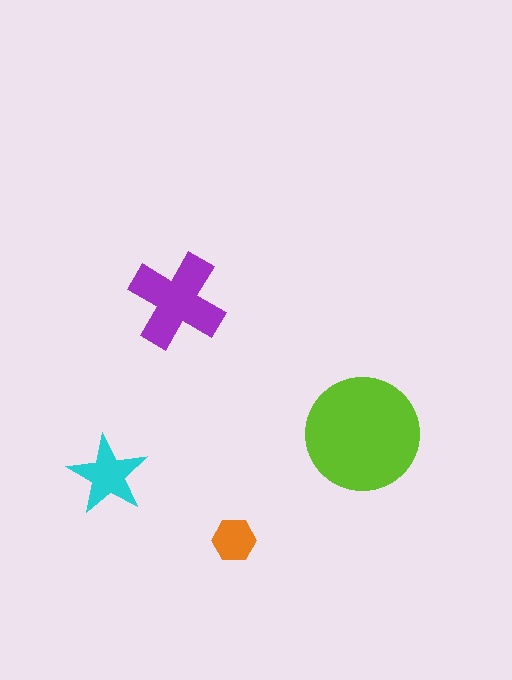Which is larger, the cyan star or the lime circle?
The lime circle.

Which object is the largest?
The lime circle.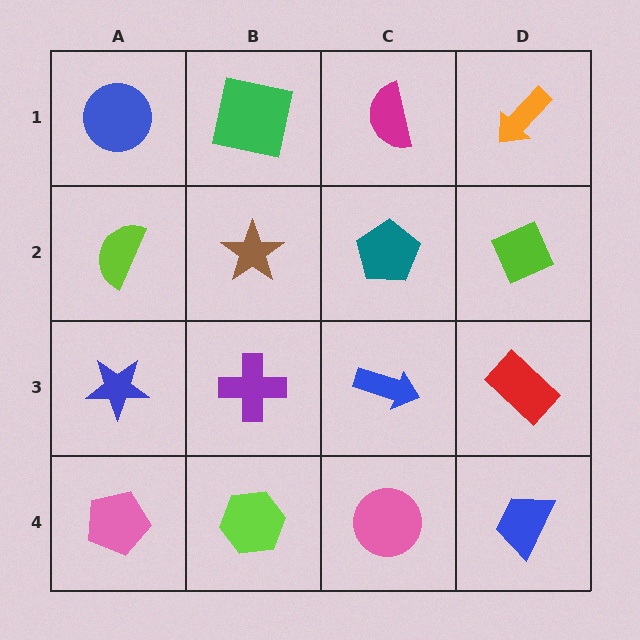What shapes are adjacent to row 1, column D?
A lime diamond (row 2, column D), a magenta semicircle (row 1, column C).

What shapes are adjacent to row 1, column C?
A teal pentagon (row 2, column C), a green square (row 1, column B), an orange arrow (row 1, column D).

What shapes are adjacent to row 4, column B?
A purple cross (row 3, column B), a pink pentagon (row 4, column A), a pink circle (row 4, column C).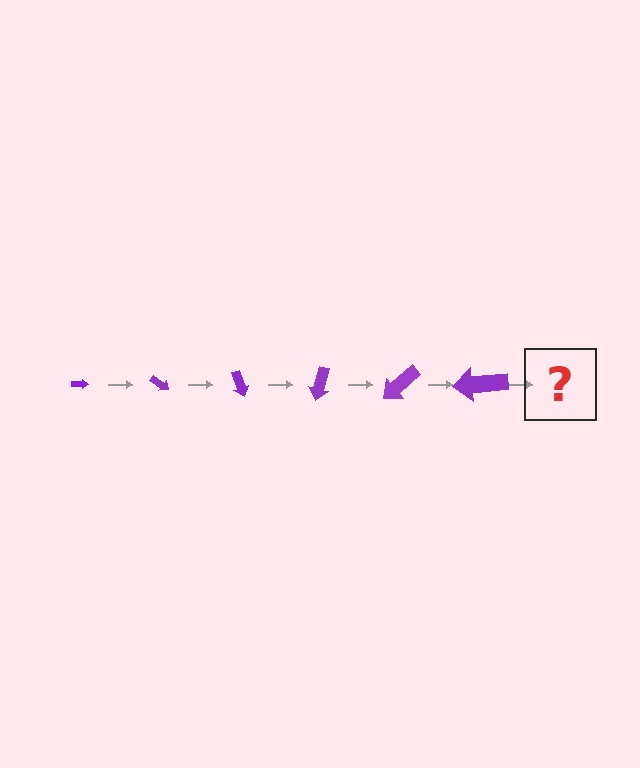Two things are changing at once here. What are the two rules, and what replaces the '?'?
The two rules are that the arrow grows larger each step and it rotates 35 degrees each step. The '?' should be an arrow, larger than the previous one and rotated 210 degrees from the start.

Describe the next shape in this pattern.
It should be an arrow, larger than the previous one and rotated 210 degrees from the start.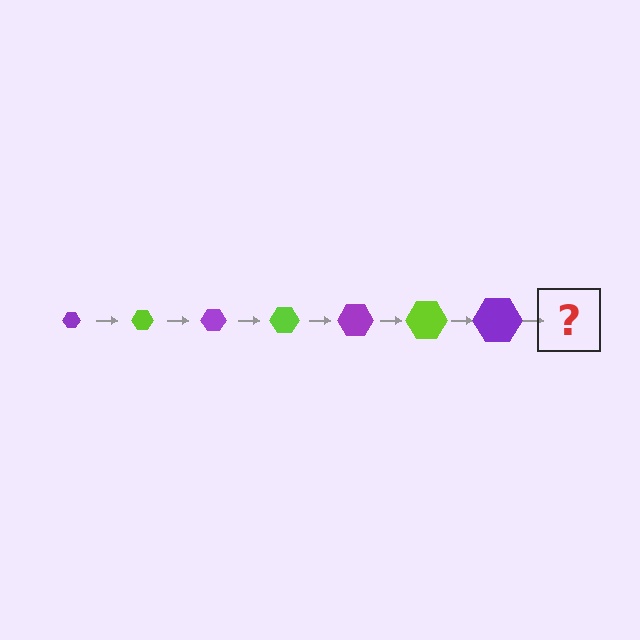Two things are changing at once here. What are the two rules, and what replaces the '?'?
The two rules are that the hexagon grows larger each step and the color cycles through purple and lime. The '?' should be a lime hexagon, larger than the previous one.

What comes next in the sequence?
The next element should be a lime hexagon, larger than the previous one.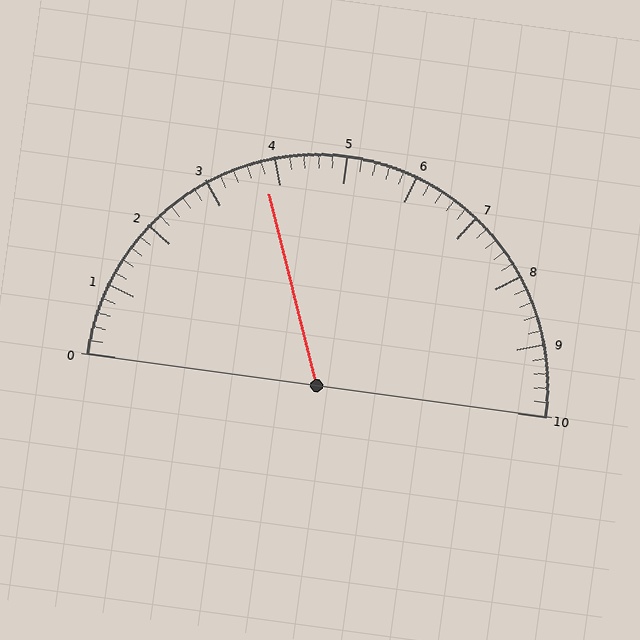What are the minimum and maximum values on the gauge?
The gauge ranges from 0 to 10.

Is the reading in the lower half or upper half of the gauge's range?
The reading is in the lower half of the range (0 to 10).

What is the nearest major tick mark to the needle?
The nearest major tick mark is 4.